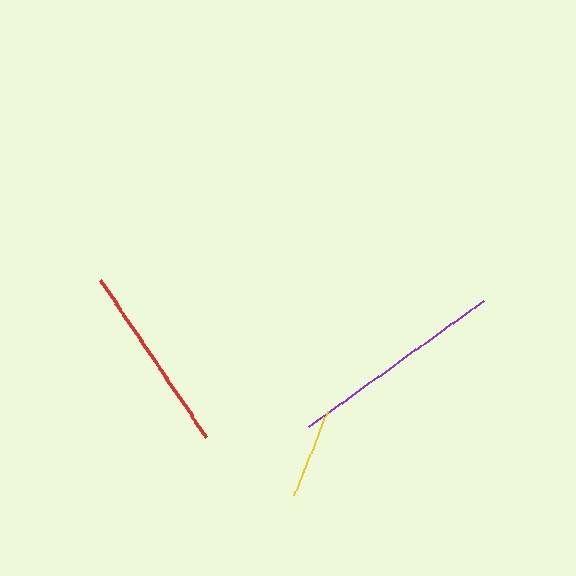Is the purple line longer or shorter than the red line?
The purple line is longer than the red line.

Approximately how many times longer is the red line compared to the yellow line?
The red line is approximately 2.1 times the length of the yellow line.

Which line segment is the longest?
The purple line is the longest at approximately 215 pixels.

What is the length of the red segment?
The red segment is approximately 189 pixels long.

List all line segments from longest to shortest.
From longest to shortest: purple, red, yellow.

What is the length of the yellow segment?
The yellow segment is approximately 91 pixels long.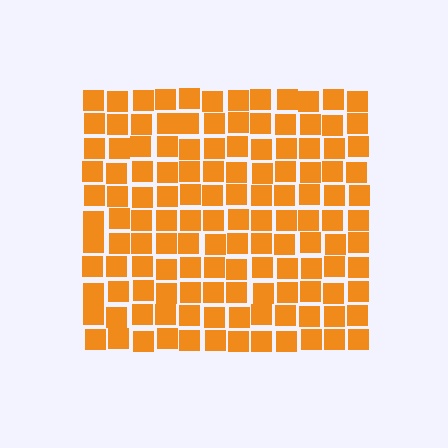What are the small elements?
The small elements are squares.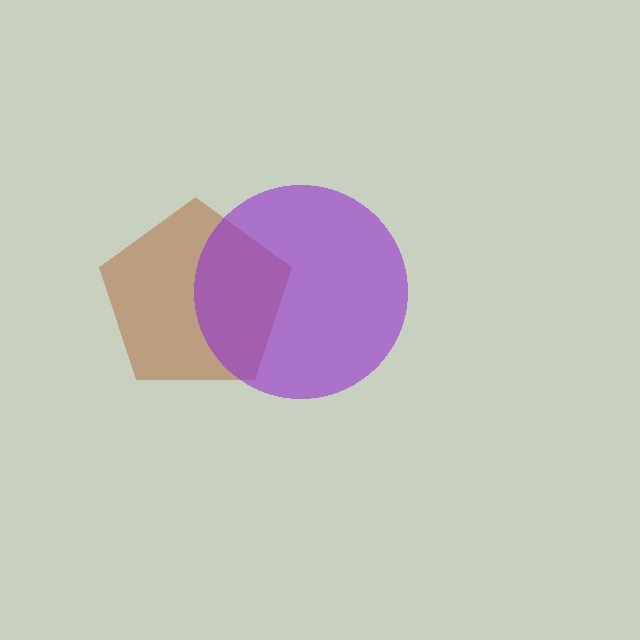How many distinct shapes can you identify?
There are 2 distinct shapes: a brown pentagon, a purple circle.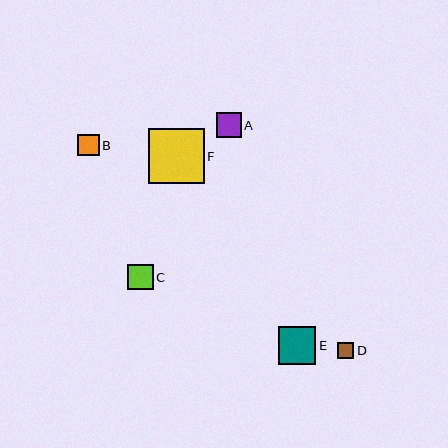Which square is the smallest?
Square D is the smallest with a size of approximately 16 pixels.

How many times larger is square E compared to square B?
Square E is approximately 1.8 times the size of square B.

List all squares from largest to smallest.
From largest to smallest: F, E, C, A, B, D.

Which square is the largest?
Square F is the largest with a size of approximately 55 pixels.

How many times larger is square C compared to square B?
Square C is approximately 1.2 times the size of square B.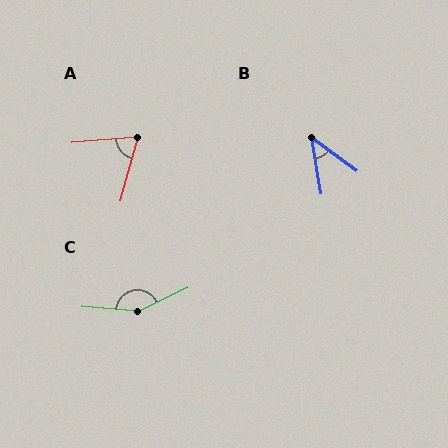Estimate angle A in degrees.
Approximately 70 degrees.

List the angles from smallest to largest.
B (44°), A (70°), C (149°).